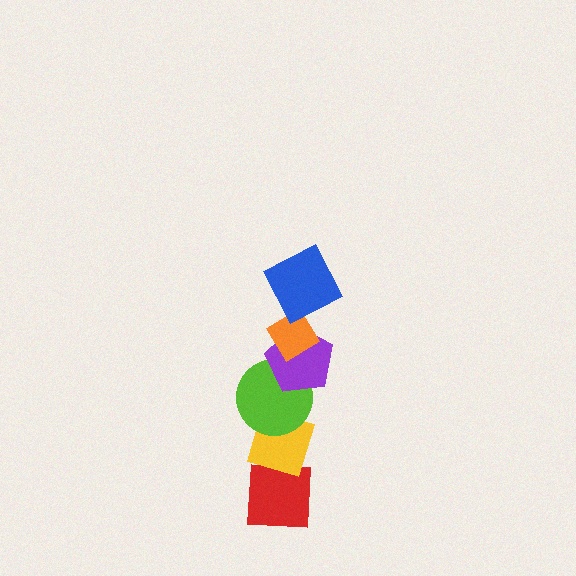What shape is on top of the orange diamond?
The blue square is on top of the orange diamond.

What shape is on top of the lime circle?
The purple pentagon is on top of the lime circle.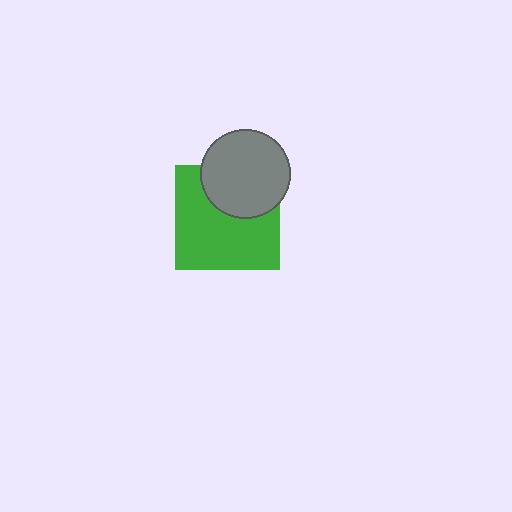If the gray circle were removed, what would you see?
You would see the complete green square.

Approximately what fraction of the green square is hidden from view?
Roughly 34% of the green square is hidden behind the gray circle.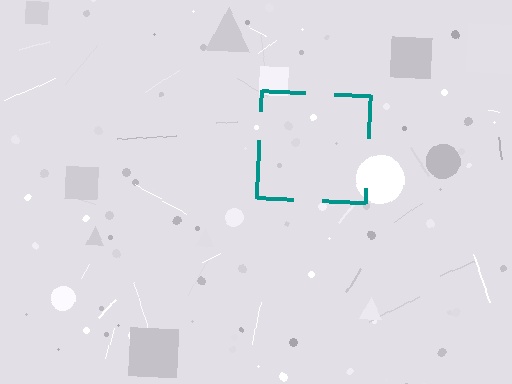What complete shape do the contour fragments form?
The contour fragments form a square.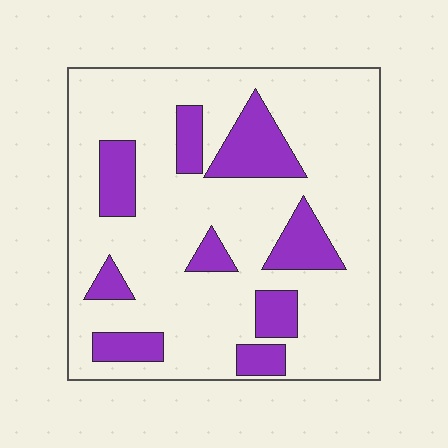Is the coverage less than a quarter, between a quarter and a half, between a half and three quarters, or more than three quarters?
Less than a quarter.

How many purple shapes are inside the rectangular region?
9.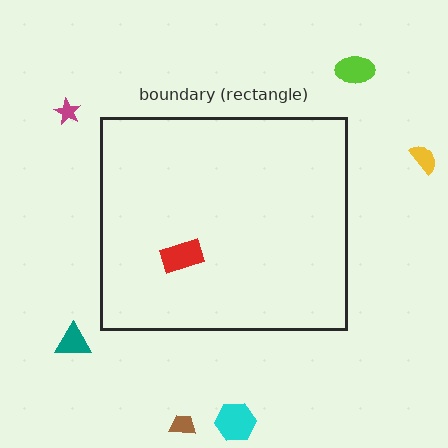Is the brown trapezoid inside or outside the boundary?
Outside.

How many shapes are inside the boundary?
1 inside, 6 outside.